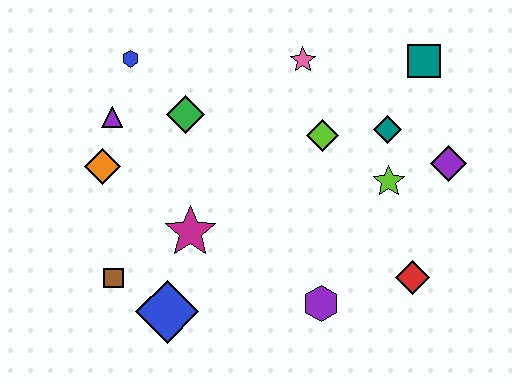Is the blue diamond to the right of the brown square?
Yes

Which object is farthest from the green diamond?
The red diamond is farthest from the green diamond.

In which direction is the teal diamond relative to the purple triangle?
The teal diamond is to the right of the purple triangle.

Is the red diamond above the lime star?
No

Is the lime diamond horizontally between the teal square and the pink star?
Yes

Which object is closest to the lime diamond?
The teal diamond is closest to the lime diamond.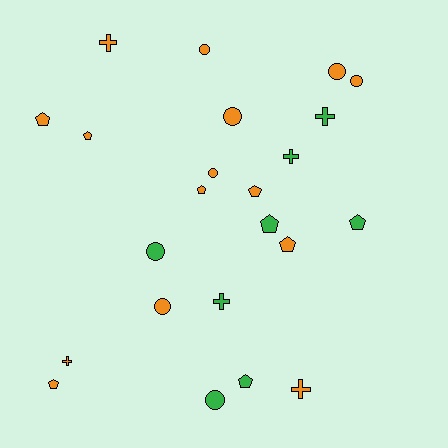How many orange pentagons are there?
There are 6 orange pentagons.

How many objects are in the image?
There are 23 objects.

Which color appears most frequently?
Orange, with 15 objects.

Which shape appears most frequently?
Pentagon, with 9 objects.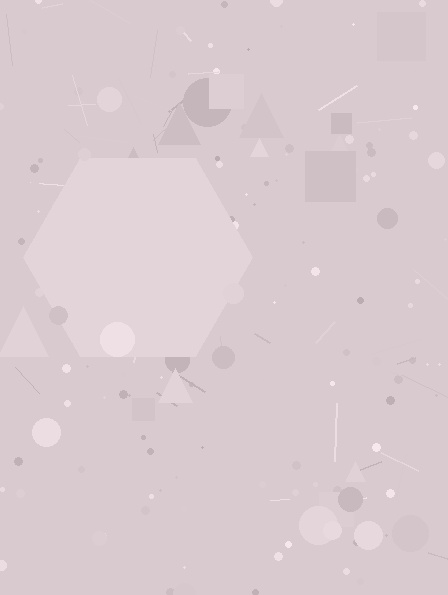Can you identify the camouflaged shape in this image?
The camouflaged shape is a hexagon.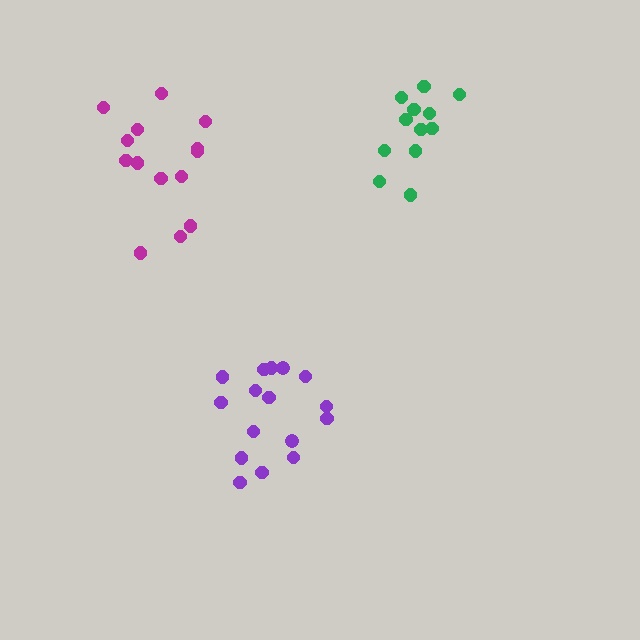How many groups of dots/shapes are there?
There are 3 groups.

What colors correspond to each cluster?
The clusters are colored: purple, green, magenta.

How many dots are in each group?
Group 1: 16 dots, Group 2: 12 dots, Group 3: 14 dots (42 total).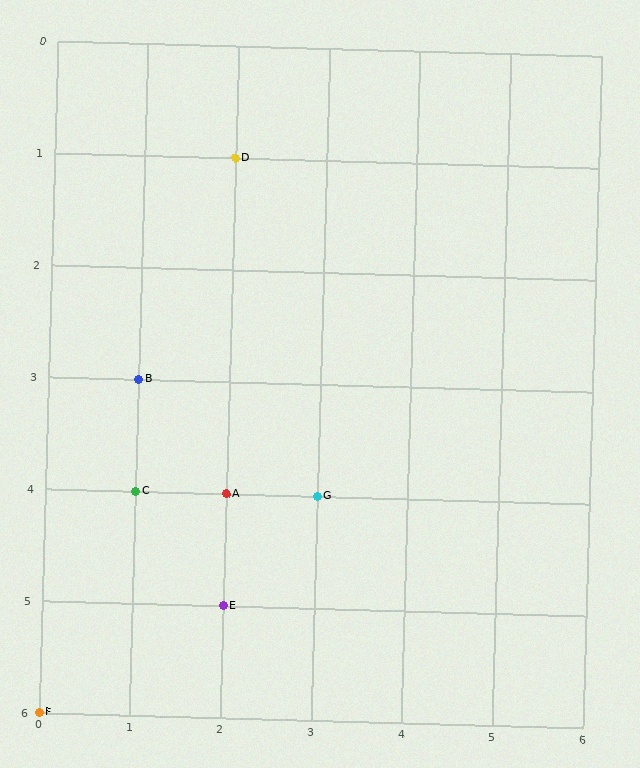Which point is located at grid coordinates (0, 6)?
Point F is at (0, 6).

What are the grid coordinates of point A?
Point A is at grid coordinates (2, 4).